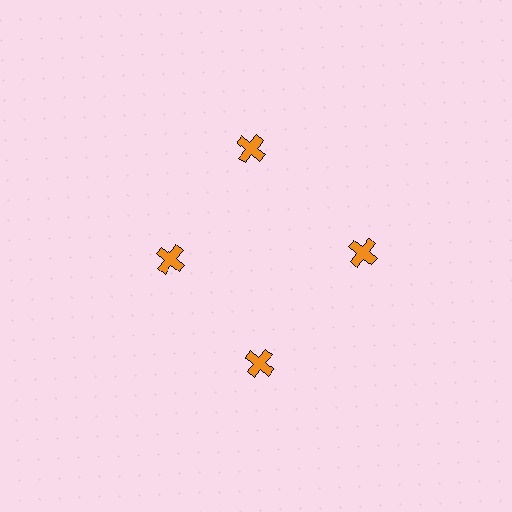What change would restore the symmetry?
The symmetry would be restored by moving it outward, back onto the ring so that all 4 crosses sit at equal angles and equal distance from the center.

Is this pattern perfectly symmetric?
No. The 4 orange crosses are arranged in a ring, but one element near the 9 o'clock position is pulled inward toward the center, breaking the 4-fold rotational symmetry.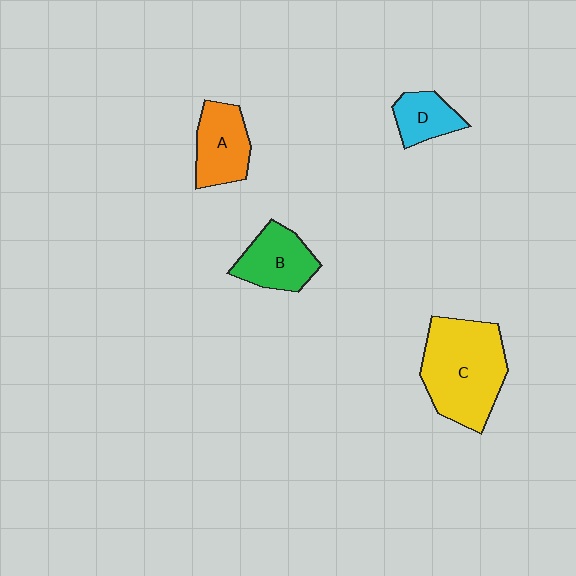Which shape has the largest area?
Shape C (yellow).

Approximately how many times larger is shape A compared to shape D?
Approximately 1.4 times.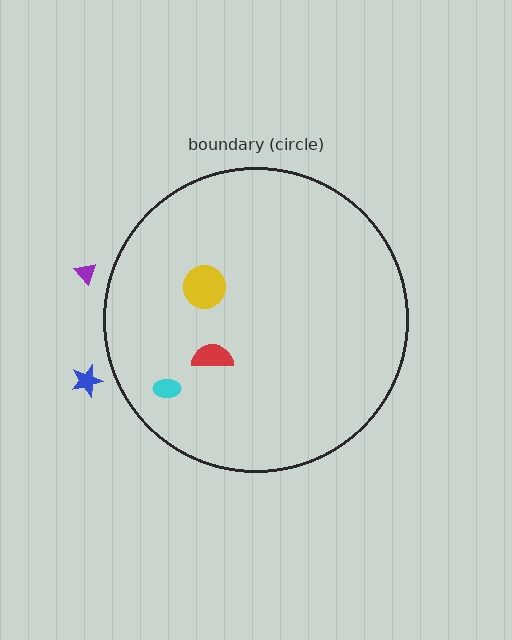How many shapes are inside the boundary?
3 inside, 2 outside.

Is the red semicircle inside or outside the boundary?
Inside.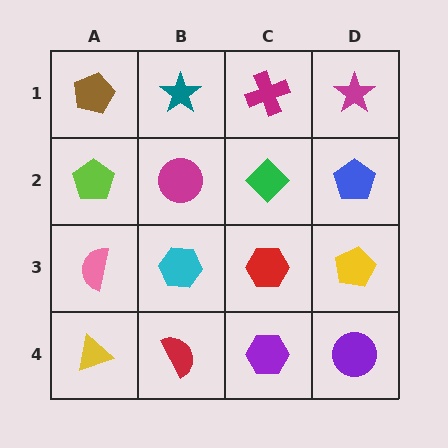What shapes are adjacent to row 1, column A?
A lime pentagon (row 2, column A), a teal star (row 1, column B).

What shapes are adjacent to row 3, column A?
A lime pentagon (row 2, column A), a yellow triangle (row 4, column A), a cyan hexagon (row 3, column B).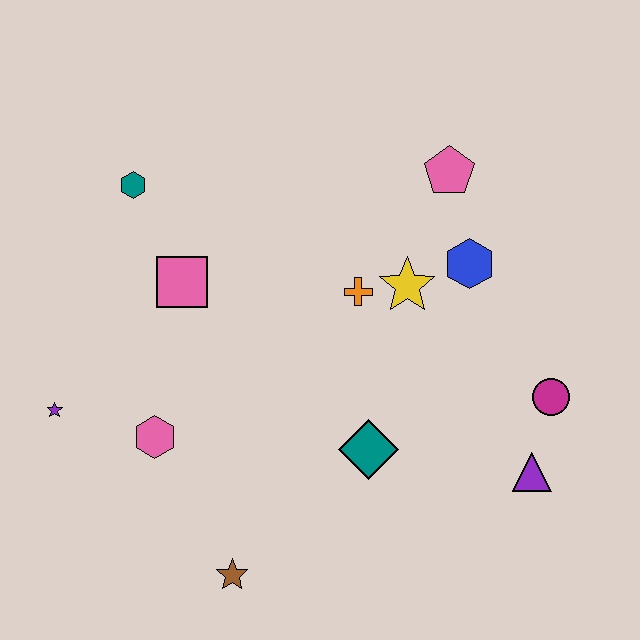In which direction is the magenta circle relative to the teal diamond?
The magenta circle is to the right of the teal diamond.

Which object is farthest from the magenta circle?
The purple star is farthest from the magenta circle.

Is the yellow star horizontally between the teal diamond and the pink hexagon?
No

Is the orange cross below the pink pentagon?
Yes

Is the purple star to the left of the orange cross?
Yes